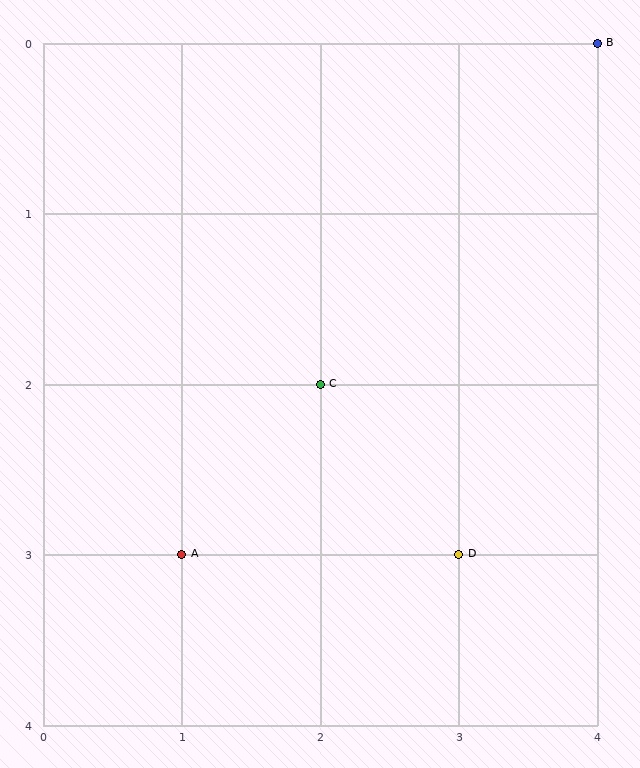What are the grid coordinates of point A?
Point A is at grid coordinates (1, 3).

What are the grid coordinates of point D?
Point D is at grid coordinates (3, 3).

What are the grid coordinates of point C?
Point C is at grid coordinates (2, 2).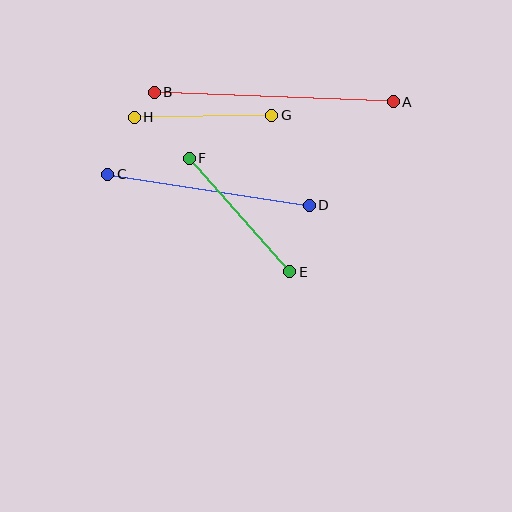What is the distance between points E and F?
The distance is approximately 151 pixels.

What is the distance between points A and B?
The distance is approximately 239 pixels.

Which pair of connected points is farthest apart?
Points A and B are farthest apart.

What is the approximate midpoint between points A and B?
The midpoint is at approximately (274, 97) pixels.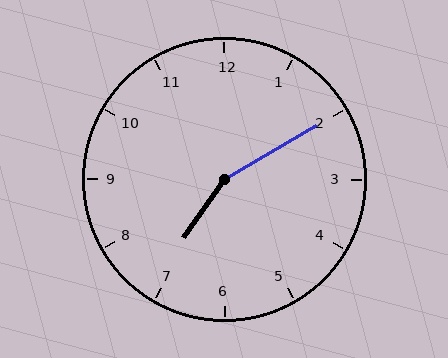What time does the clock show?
7:10.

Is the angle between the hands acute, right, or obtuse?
It is obtuse.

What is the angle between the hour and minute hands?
Approximately 155 degrees.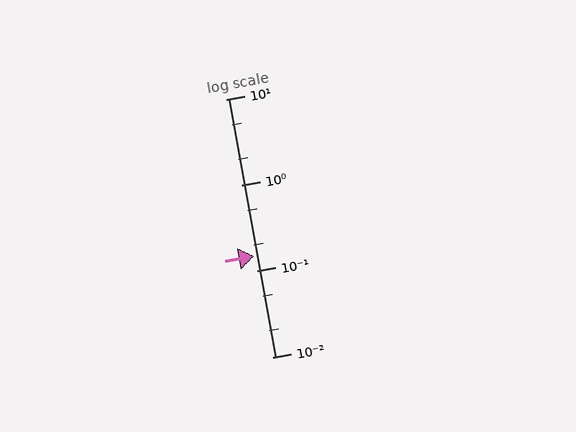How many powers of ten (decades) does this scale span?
The scale spans 3 decades, from 0.01 to 10.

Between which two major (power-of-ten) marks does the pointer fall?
The pointer is between 0.1 and 1.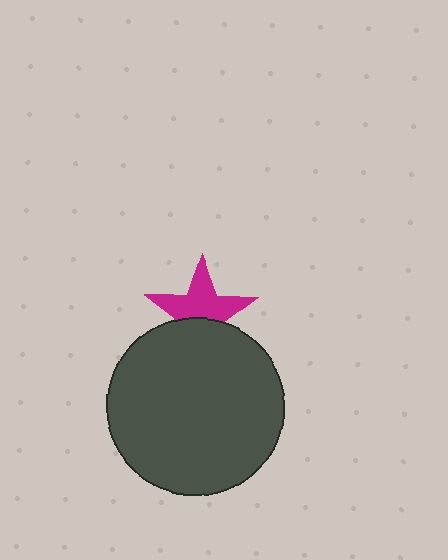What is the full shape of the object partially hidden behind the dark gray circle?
The partially hidden object is a magenta star.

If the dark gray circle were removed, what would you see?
You would see the complete magenta star.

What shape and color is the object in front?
The object in front is a dark gray circle.